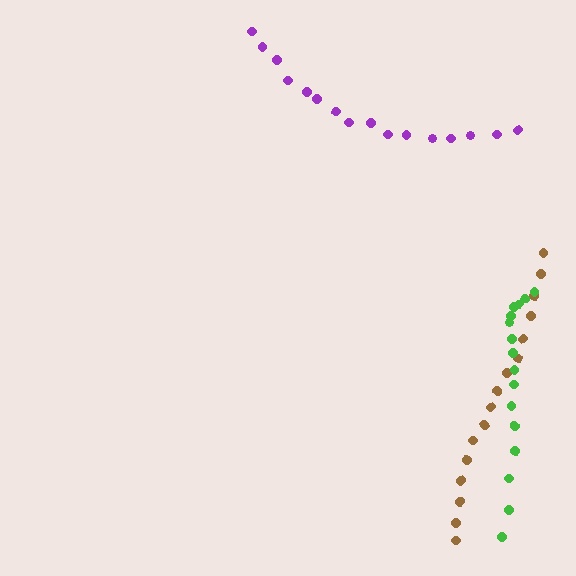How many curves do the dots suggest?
There are 3 distinct paths.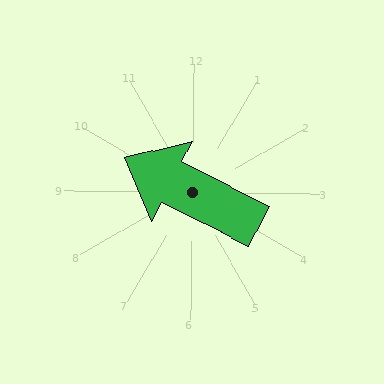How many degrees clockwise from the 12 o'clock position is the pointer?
Approximately 296 degrees.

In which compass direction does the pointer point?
Northwest.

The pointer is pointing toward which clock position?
Roughly 10 o'clock.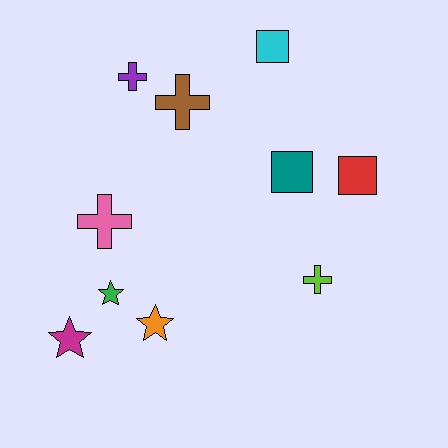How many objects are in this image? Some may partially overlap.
There are 10 objects.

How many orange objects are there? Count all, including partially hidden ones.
There is 1 orange object.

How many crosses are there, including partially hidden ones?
There are 4 crosses.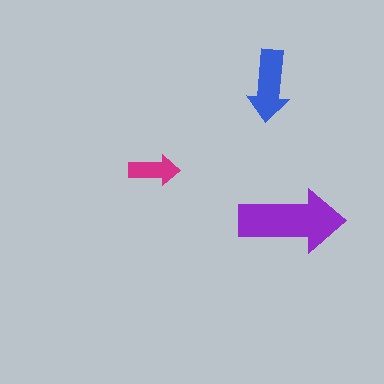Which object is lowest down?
The purple arrow is bottommost.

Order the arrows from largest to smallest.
the purple one, the blue one, the magenta one.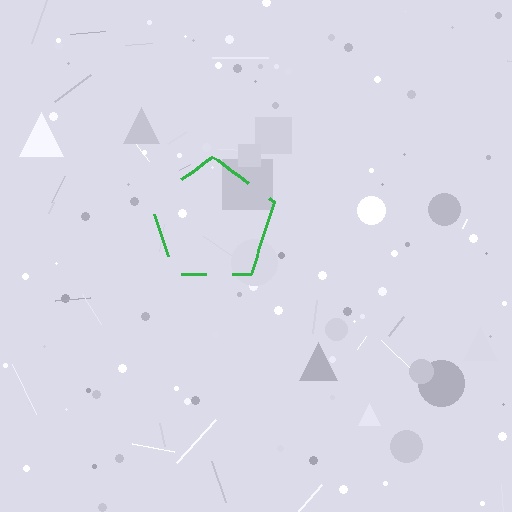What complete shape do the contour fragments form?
The contour fragments form a pentagon.